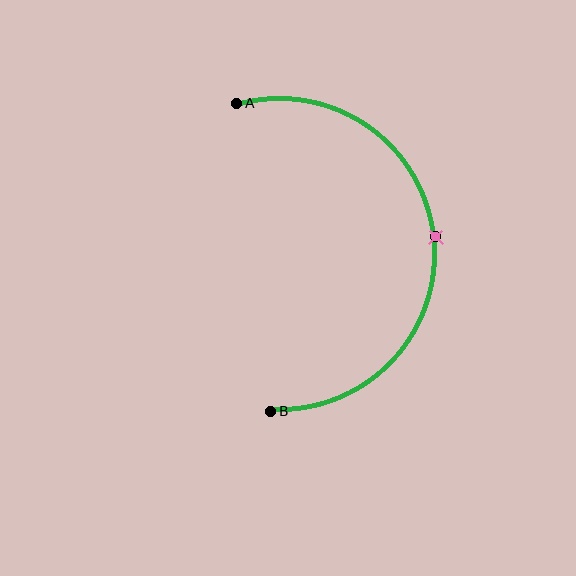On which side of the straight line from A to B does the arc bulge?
The arc bulges to the right of the straight line connecting A and B.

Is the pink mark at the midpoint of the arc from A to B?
Yes. The pink mark lies on the arc at equal arc-length from both A and B — it is the arc midpoint.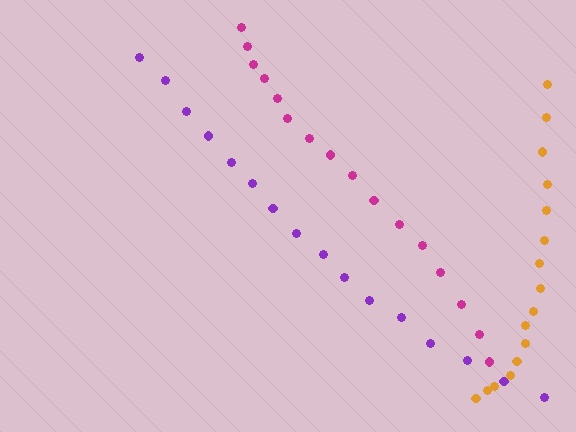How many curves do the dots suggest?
There are 3 distinct paths.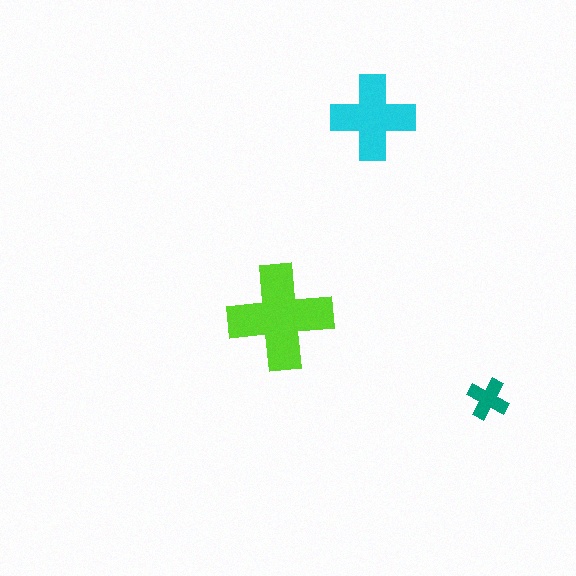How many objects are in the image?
There are 3 objects in the image.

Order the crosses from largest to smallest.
the lime one, the cyan one, the teal one.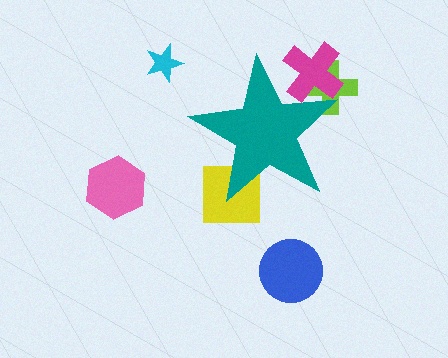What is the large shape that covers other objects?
A teal star.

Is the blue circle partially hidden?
No, the blue circle is fully visible.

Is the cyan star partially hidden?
No, the cyan star is fully visible.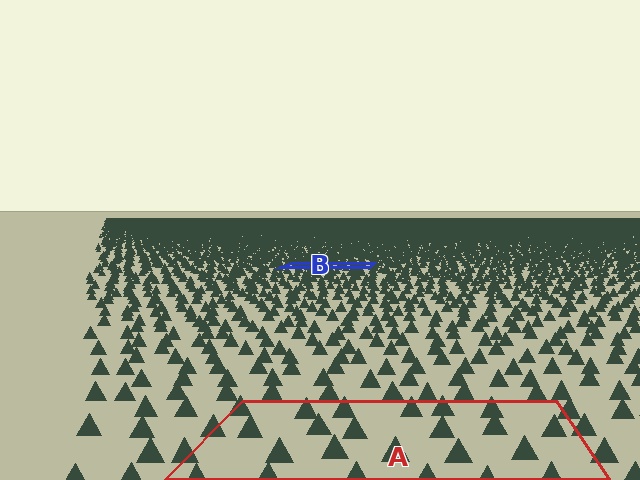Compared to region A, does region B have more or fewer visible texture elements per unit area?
Region B has more texture elements per unit area — they are packed more densely because it is farther away.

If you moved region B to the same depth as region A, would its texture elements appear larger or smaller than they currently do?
They would appear larger. At a closer depth, the same texture elements are projected at a bigger on-screen size.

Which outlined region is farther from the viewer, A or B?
Region B is farther from the viewer — the texture elements inside it appear smaller and more densely packed.